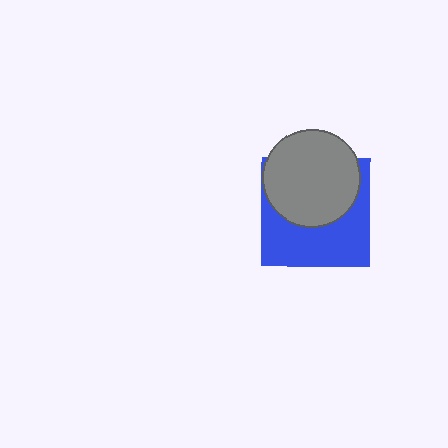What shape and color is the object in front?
The object in front is a gray circle.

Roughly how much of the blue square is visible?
About half of it is visible (roughly 51%).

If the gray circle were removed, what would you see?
You would see the complete blue square.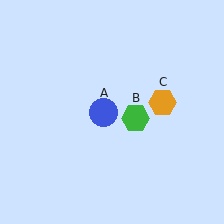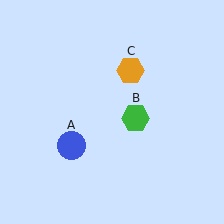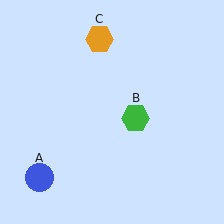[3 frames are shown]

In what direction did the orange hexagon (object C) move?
The orange hexagon (object C) moved up and to the left.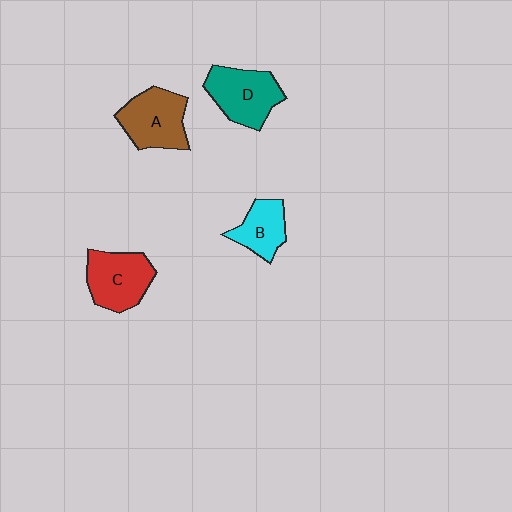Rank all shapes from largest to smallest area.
From largest to smallest: D (teal), A (brown), C (red), B (cyan).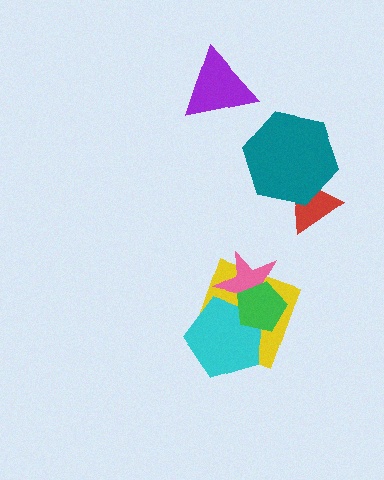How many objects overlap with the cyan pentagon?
3 objects overlap with the cyan pentagon.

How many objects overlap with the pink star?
3 objects overlap with the pink star.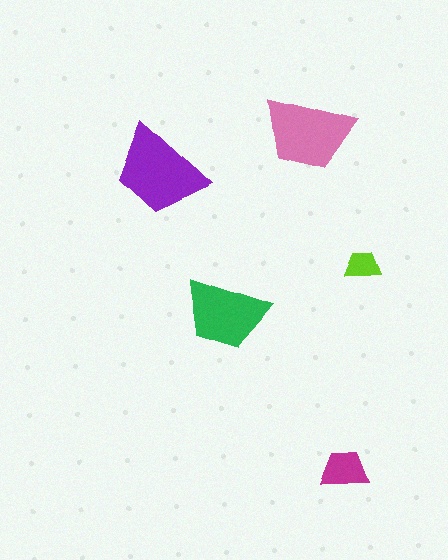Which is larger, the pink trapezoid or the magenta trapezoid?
The pink one.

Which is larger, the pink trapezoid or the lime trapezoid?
The pink one.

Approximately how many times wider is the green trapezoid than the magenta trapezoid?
About 2 times wider.